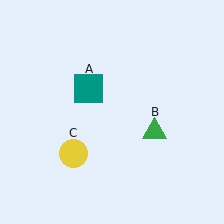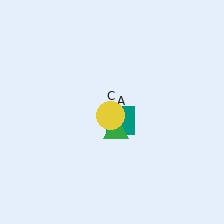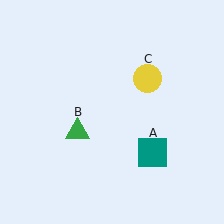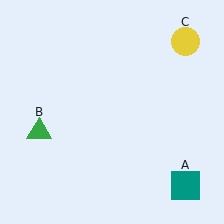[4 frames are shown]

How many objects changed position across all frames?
3 objects changed position: teal square (object A), green triangle (object B), yellow circle (object C).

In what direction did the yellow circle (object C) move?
The yellow circle (object C) moved up and to the right.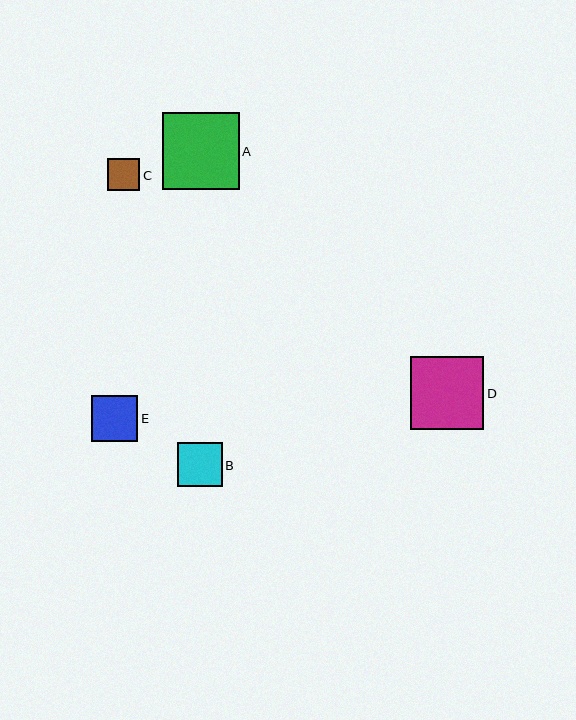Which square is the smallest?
Square C is the smallest with a size of approximately 32 pixels.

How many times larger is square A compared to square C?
Square A is approximately 2.4 times the size of square C.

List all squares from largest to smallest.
From largest to smallest: A, D, E, B, C.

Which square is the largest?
Square A is the largest with a size of approximately 77 pixels.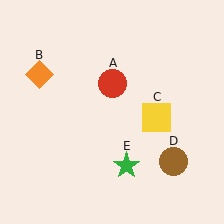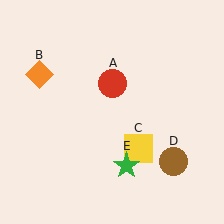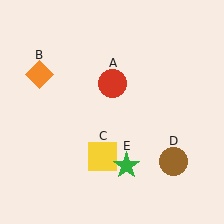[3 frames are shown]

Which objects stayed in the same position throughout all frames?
Red circle (object A) and orange diamond (object B) and brown circle (object D) and green star (object E) remained stationary.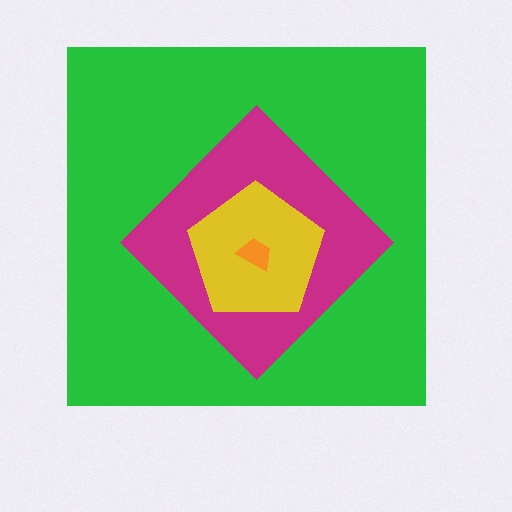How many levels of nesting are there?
4.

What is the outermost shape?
The green square.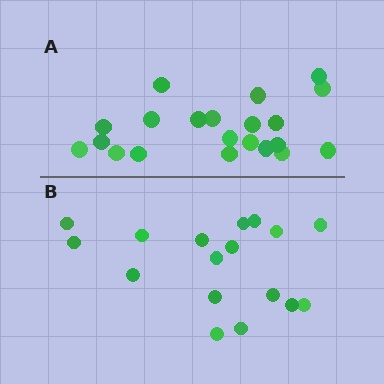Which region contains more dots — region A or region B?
Region A (the top region) has more dots.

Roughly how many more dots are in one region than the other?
Region A has about 4 more dots than region B.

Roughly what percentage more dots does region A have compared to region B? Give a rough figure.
About 25% more.